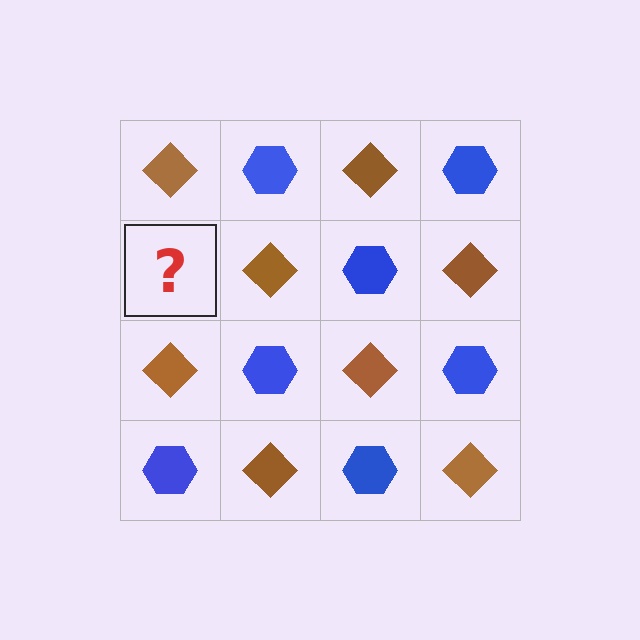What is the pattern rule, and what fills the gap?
The rule is that it alternates brown diamond and blue hexagon in a checkerboard pattern. The gap should be filled with a blue hexagon.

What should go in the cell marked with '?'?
The missing cell should contain a blue hexagon.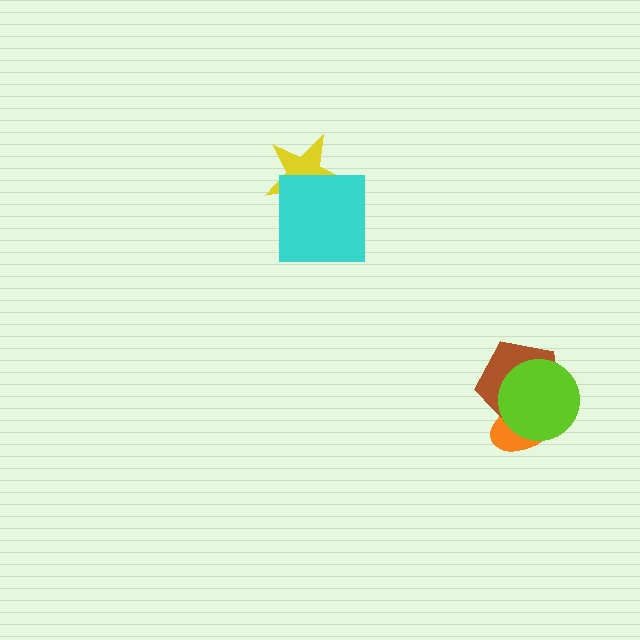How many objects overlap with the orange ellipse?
2 objects overlap with the orange ellipse.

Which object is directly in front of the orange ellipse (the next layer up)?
The brown pentagon is directly in front of the orange ellipse.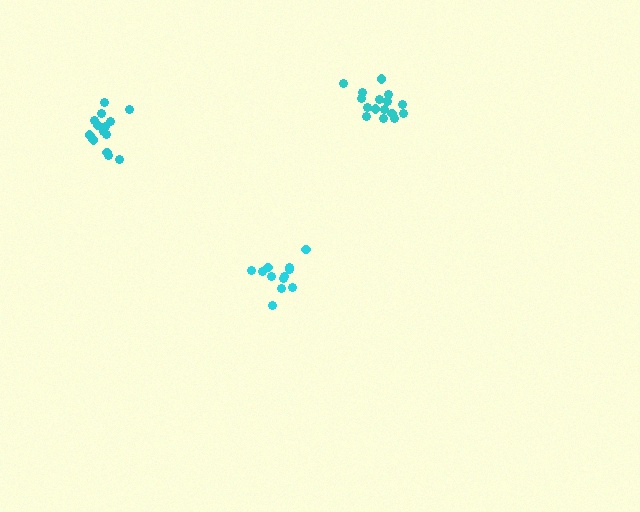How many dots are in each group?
Group 1: 16 dots, Group 2: 15 dots, Group 3: 12 dots (43 total).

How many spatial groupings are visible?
There are 3 spatial groupings.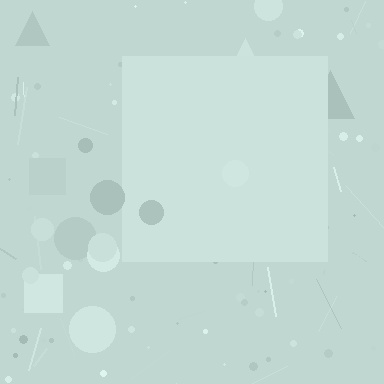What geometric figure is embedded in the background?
A square is embedded in the background.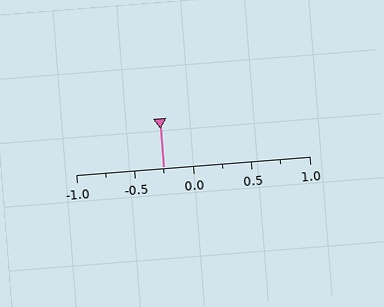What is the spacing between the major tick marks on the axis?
The major ticks are spaced 0.5 apart.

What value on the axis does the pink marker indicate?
The marker indicates approximately -0.25.